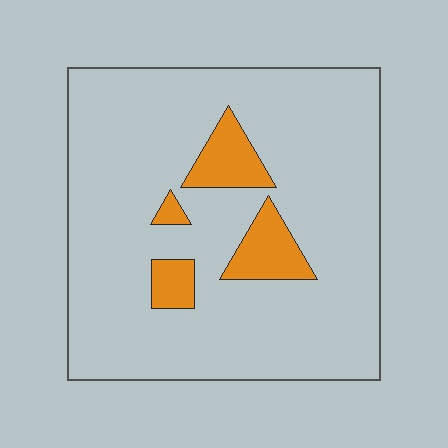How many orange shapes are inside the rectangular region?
4.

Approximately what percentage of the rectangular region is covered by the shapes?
Approximately 10%.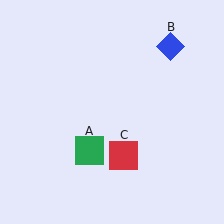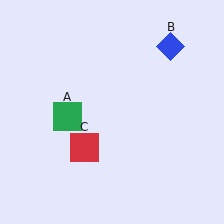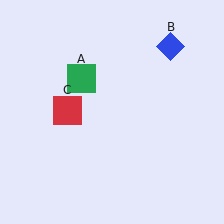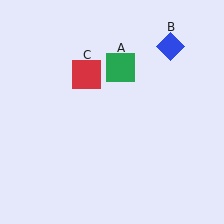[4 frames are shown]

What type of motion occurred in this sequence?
The green square (object A), red square (object C) rotated clockwise around the center of the scene.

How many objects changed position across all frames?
2 objects changed position: green square (object A), red square (object C).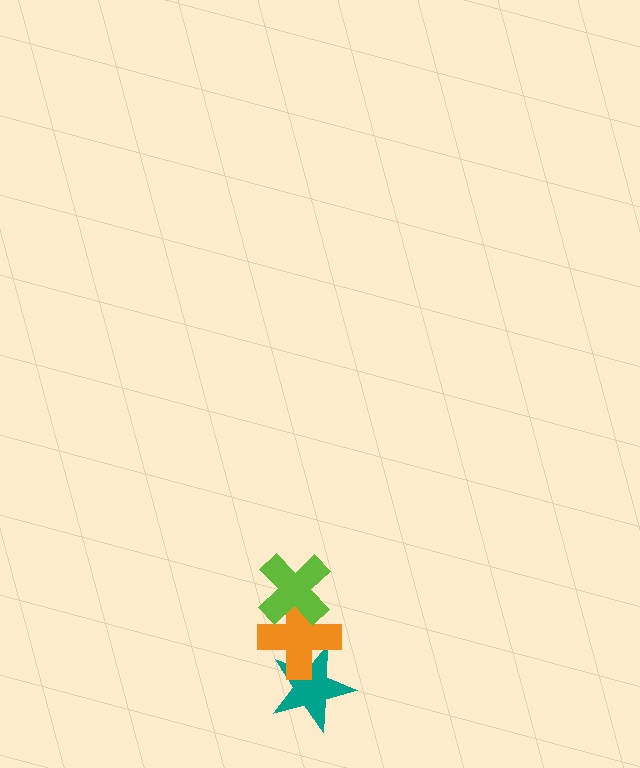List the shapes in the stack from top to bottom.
From top to bottom: the lime cross, the orange cross, the teal star.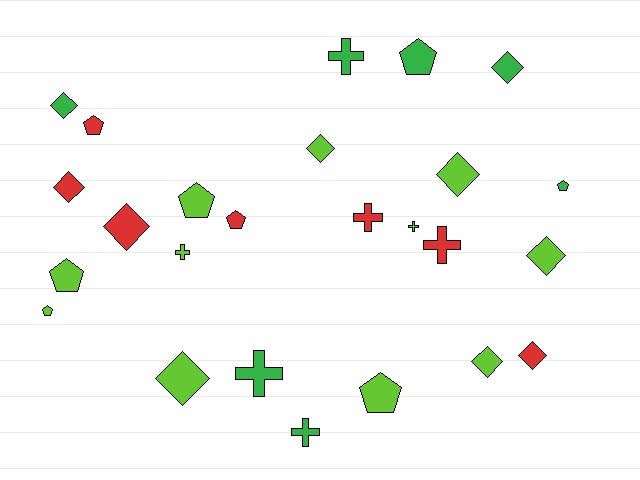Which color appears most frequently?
Lime, with 11 objects.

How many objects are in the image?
There are 25 objects.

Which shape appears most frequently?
Diamond, with 10 objects.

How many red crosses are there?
There are 2 red crosses.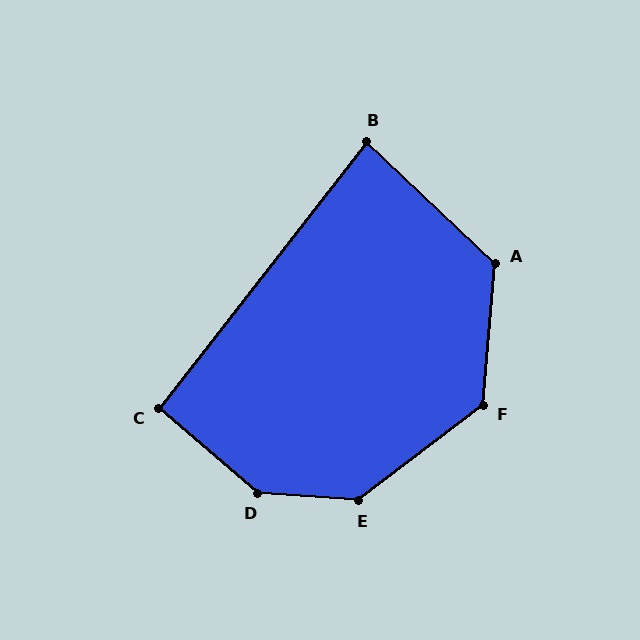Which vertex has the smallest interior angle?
B, at approximately 85 degrees.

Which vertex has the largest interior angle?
D, at approximately 143 degrees.